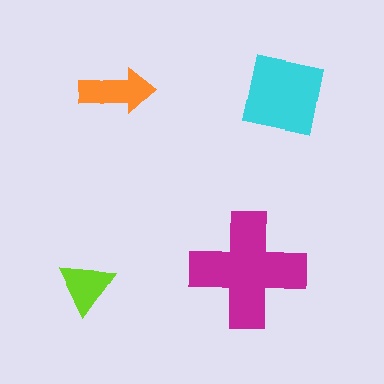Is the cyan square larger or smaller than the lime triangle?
Larger.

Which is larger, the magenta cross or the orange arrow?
The magenta cross.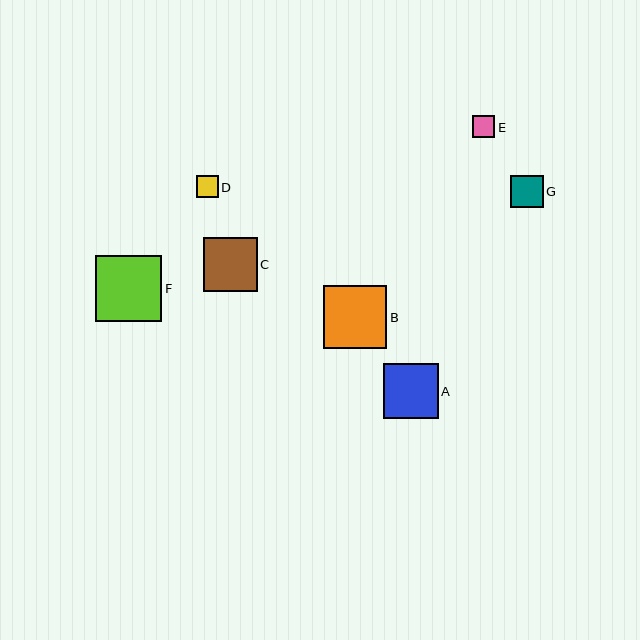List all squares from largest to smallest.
From largest to smallest: F, B, A, C, G, E, D.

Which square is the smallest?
Square D is the smallest with a size of approximately 22 pixels.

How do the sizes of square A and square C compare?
Square A and square C are approximately the same size.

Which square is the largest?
Square F is the largest with a size of approximately 67 pixels.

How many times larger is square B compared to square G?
Square B is approximately 2.0 times the size of square G.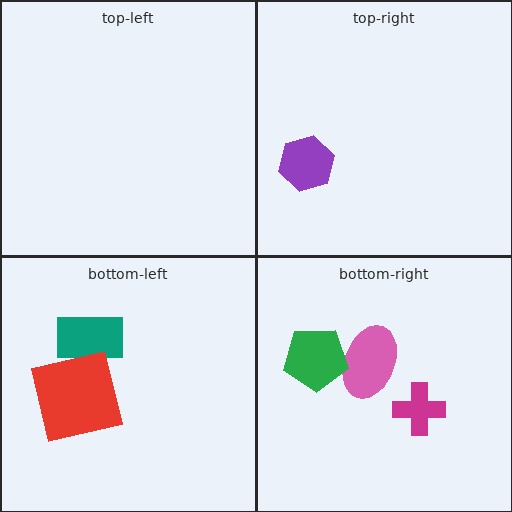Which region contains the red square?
The bottom-left region.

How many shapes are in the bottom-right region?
3.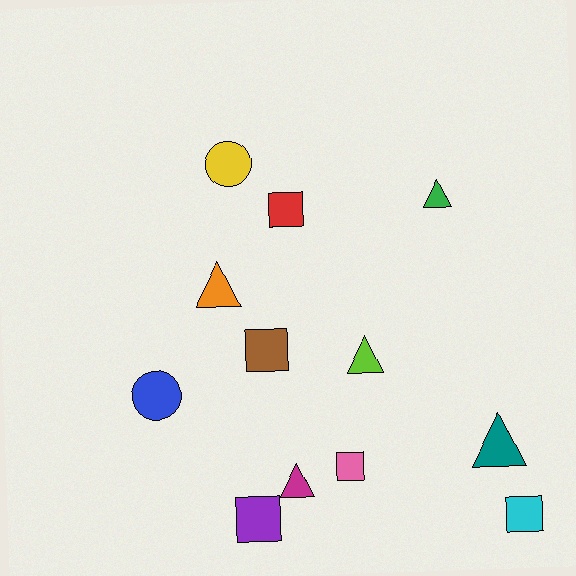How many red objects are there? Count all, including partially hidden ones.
There is 1 red object.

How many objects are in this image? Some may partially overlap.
There are 12 objects.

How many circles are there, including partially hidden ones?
There are 2 circles.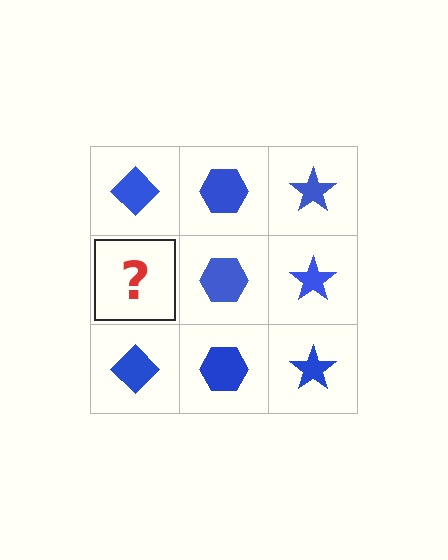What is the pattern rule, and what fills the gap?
The rule is that each column has a consistent shape. The gap should be filled with a blue diamond.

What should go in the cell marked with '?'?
The missing cell should contain a blue diamond.